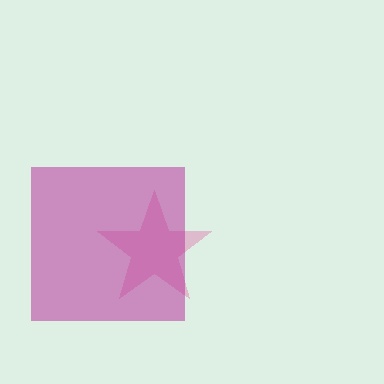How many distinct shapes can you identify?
There are 2 distinct shapes: a pink star, a magenta square.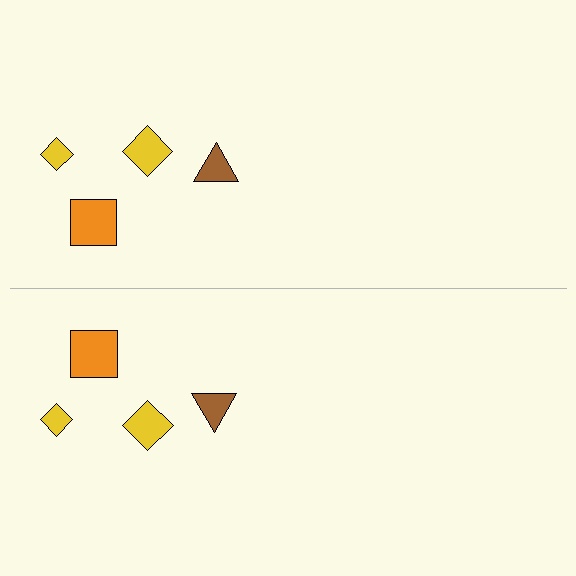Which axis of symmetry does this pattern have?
The pattern has a horizontal axis of symmetry running through the center of the image.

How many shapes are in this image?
There are 8 shapes in this image.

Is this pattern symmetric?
Yes, this pattern has bilateral (reflection) symmetry.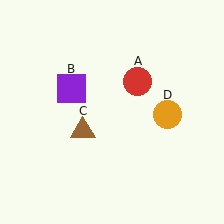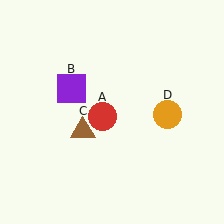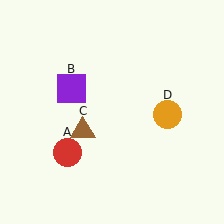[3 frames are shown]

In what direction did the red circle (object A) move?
The red circle (object A) moved down and to the left.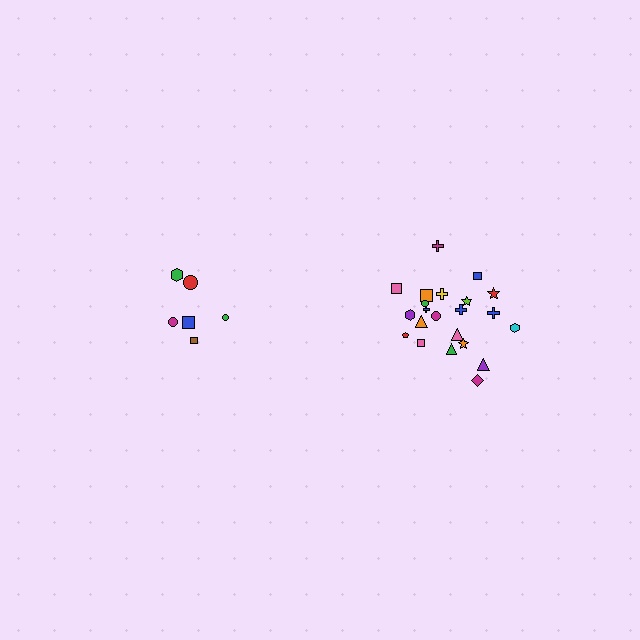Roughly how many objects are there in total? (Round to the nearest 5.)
Roughly 30 objects in total.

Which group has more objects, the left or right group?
The right group.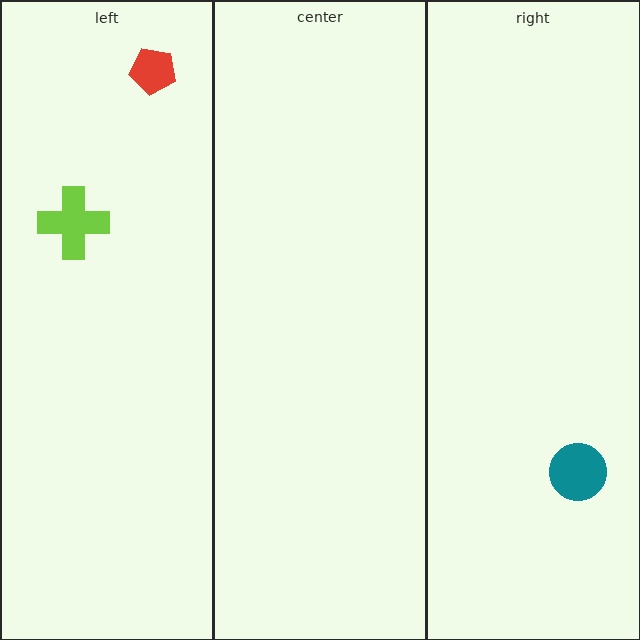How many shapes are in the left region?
2.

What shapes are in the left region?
The red pentagon, the lime cross.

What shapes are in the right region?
The teal circle.